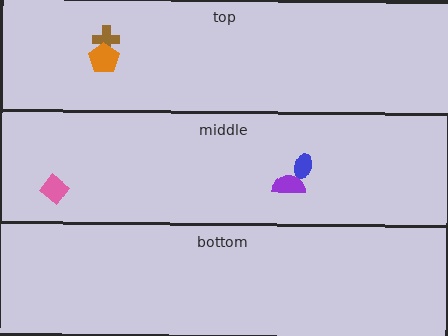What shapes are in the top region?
The brown cross, the orange pentagon.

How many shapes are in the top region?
2.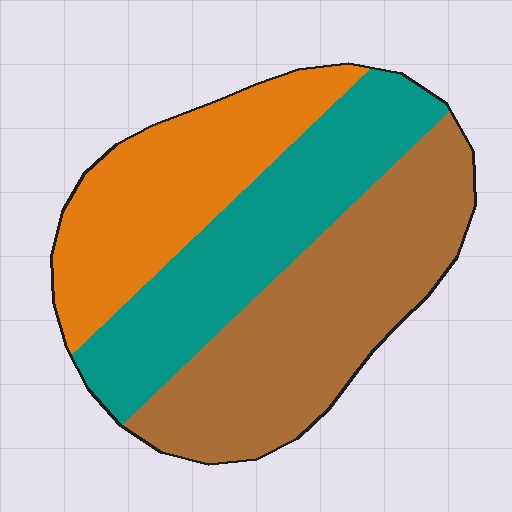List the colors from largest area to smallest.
From largest to smallest: brown, teal, orange.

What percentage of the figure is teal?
Teal takes up about one third (1/3) of the figure.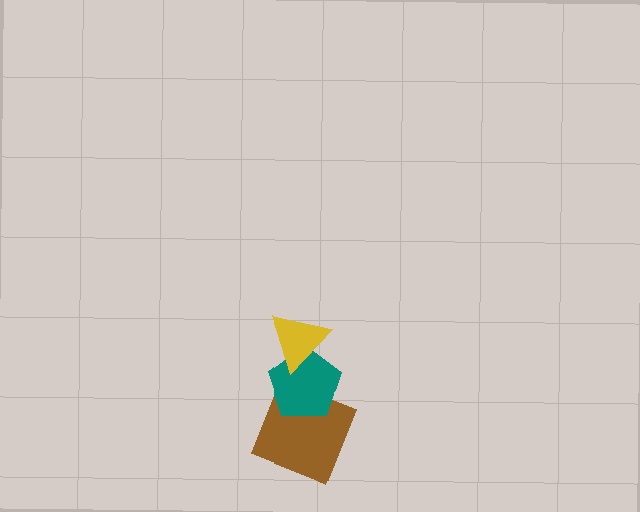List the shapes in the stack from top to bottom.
From top to bottom: the yellow triangle, the teal pentagon, the brown square.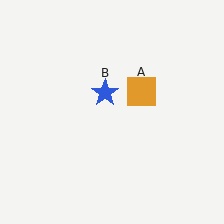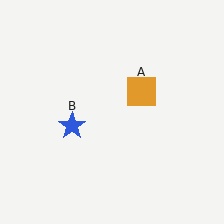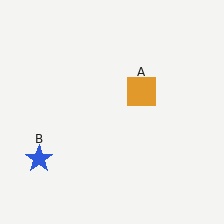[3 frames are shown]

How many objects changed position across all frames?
1 object changed position: blue star (object B).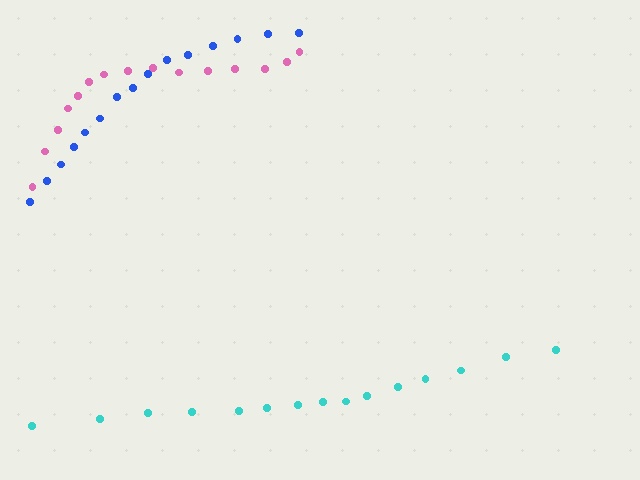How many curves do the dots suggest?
There are 3 distinct paths.